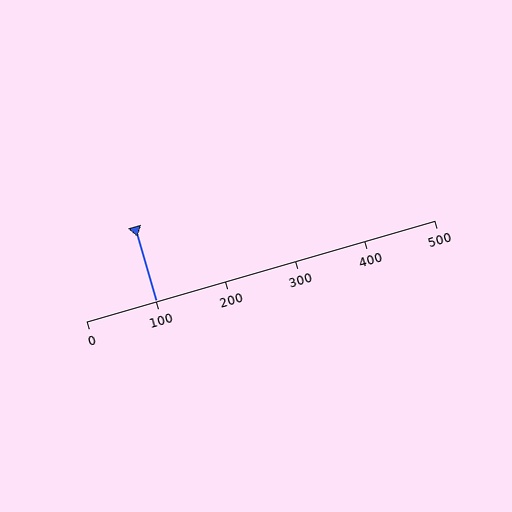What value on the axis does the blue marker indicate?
The marker indicates approximately 100.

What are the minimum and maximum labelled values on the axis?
The axis runs from 0 to 500.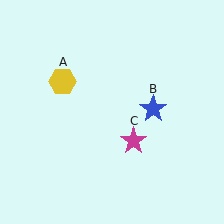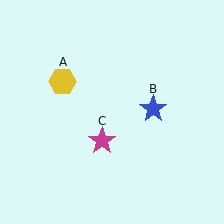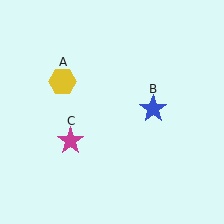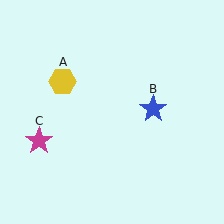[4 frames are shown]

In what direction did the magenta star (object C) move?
The magenta star (object C) moved left.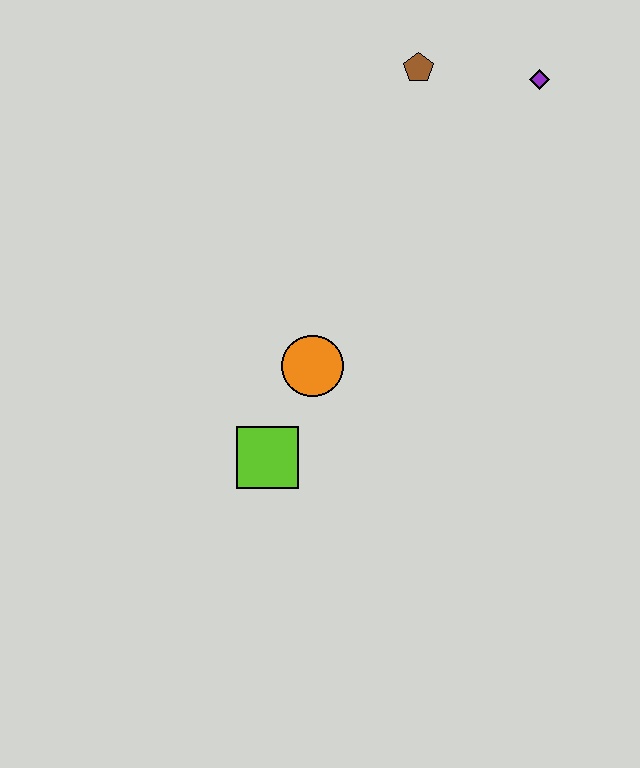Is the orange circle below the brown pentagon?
Yes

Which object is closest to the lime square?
The orange circle is closest to the lime square.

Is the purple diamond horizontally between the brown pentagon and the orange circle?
No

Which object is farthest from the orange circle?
The purple diamond is farthest from the orange circle.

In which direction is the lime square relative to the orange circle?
The lime square is below the orange circle.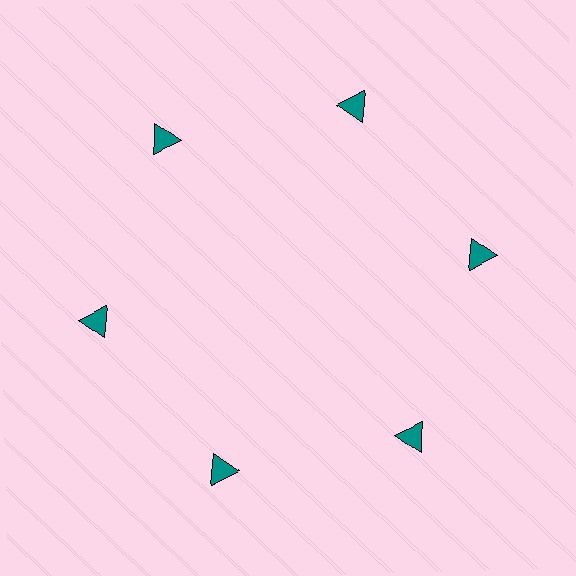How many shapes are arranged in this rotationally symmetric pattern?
There are 6 shapes, arranged in 6 groups of 1.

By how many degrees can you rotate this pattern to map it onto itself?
The pattern maps onto itself every 60 degrees of rotation.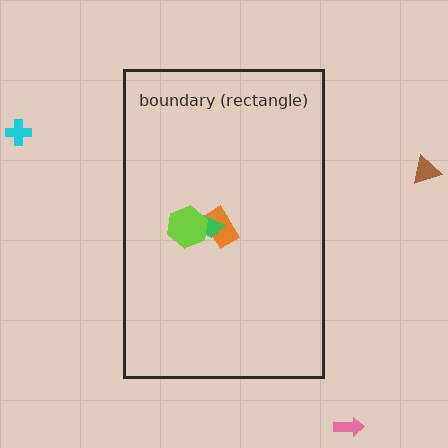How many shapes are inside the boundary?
3 inside, 3 outside.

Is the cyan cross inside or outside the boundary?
Outside.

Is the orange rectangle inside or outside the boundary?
Inside.